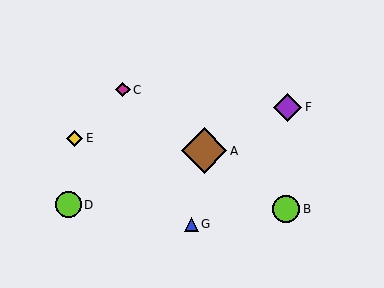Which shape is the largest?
The brown diamond (labeled A) is the largest.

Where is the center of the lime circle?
The center of the lime circle is at (69, 205).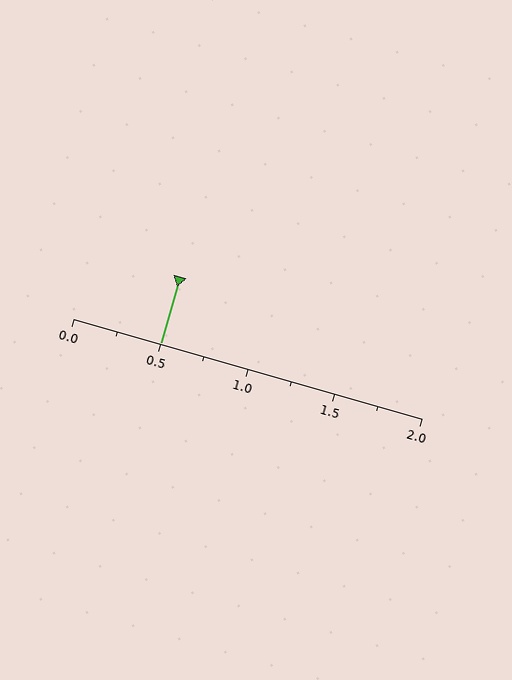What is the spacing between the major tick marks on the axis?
The major ticks are spaced 0.5 apart.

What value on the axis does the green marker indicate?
The marker indicates approximately 0.5.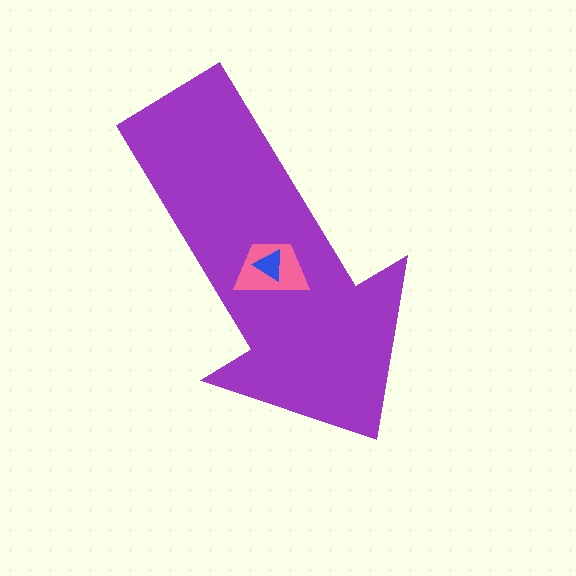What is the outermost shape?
The purple arrow.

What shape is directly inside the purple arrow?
The pink trapezoid.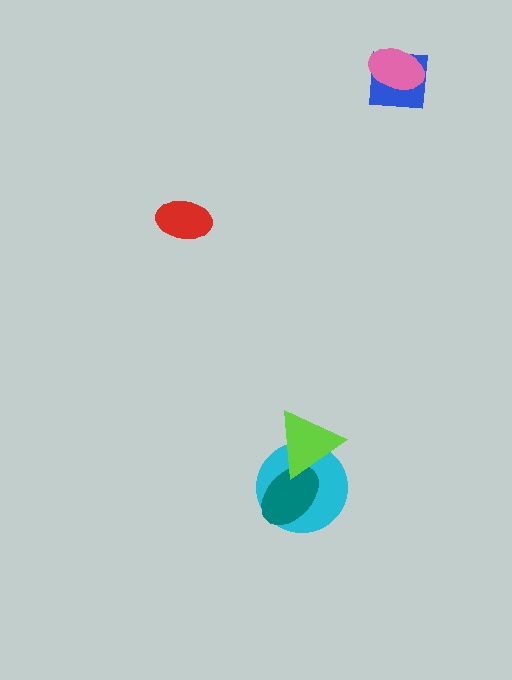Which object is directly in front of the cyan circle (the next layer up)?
The teal ellipse is directly in front of the cyan circle.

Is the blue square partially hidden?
Yes, it is partially covered by another shape.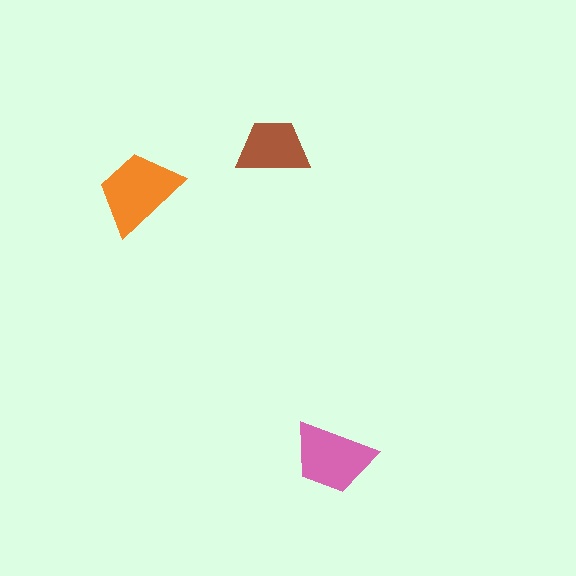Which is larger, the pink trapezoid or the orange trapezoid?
The orange one.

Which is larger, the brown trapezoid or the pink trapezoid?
The pink one.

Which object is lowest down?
The pink trapezoid is bottommost.